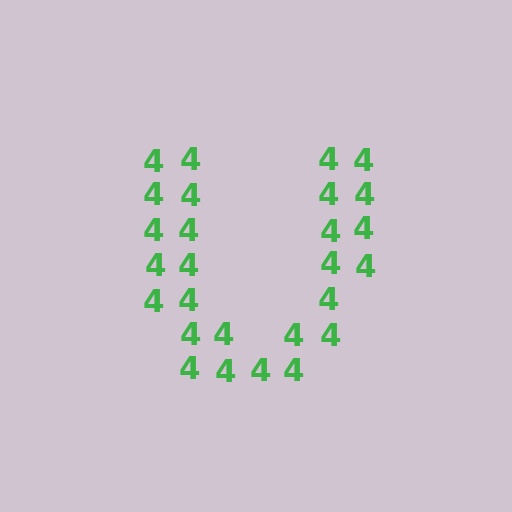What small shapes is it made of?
It is made of small digit 4's.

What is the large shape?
The large shape is the letter U.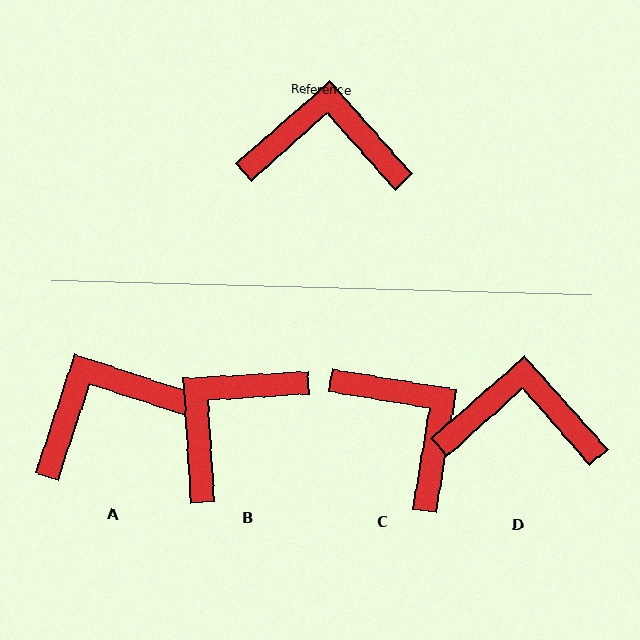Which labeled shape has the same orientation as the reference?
D.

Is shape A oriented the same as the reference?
No, it is off by about 30 degrees.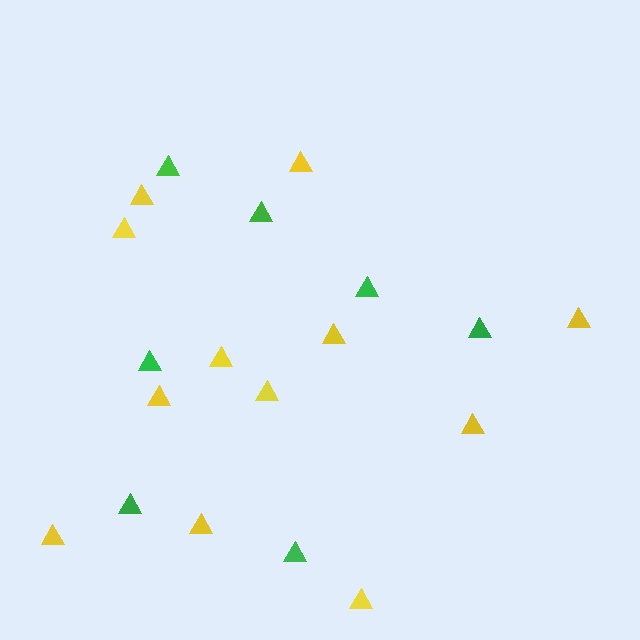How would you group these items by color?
There are 2 groups: one group of yellow triangles (12) and one group of green triangles (7).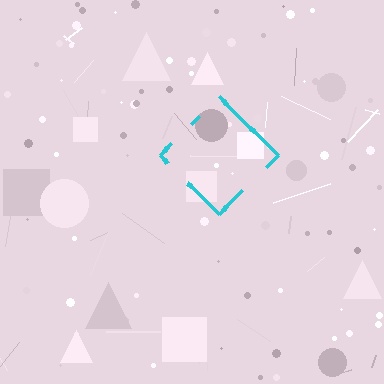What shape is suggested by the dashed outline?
The dashed outline suggests a diamond.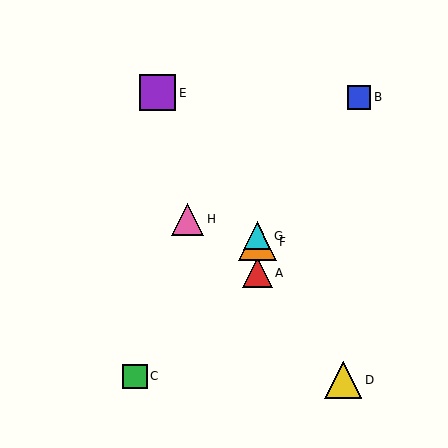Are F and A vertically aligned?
Yes, both are at x≈257.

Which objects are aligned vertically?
Objects A, F, G are aligned vertically.